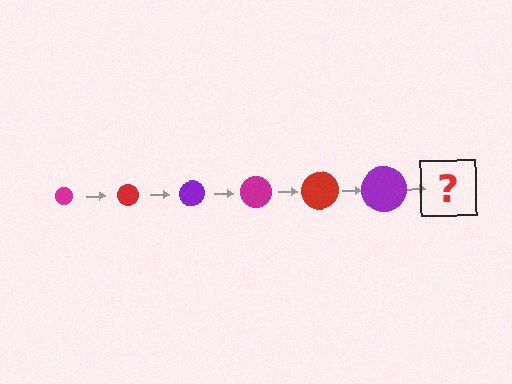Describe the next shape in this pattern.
It should be a magenta circle, larger than the previous one.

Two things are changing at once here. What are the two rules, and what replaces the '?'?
The two rules are that the circle grows larger each step and the color cycles through magenta, red, and purple. The '?' should be a magenta circle, larger than the previous one.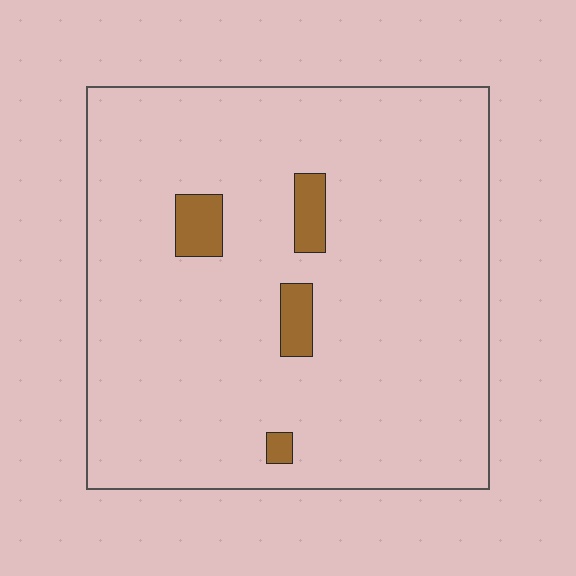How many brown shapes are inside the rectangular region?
4.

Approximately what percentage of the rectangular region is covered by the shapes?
Approximately 5%.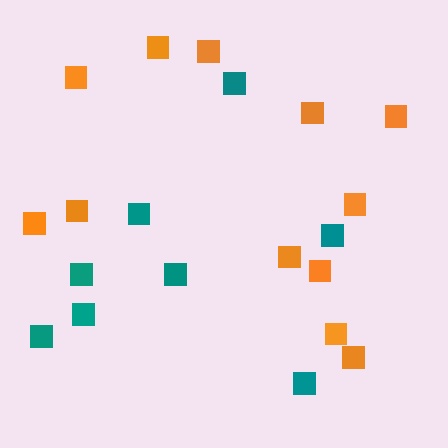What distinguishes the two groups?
There are 2 groups: one group of orange squares (12) and one group of teal squares (8).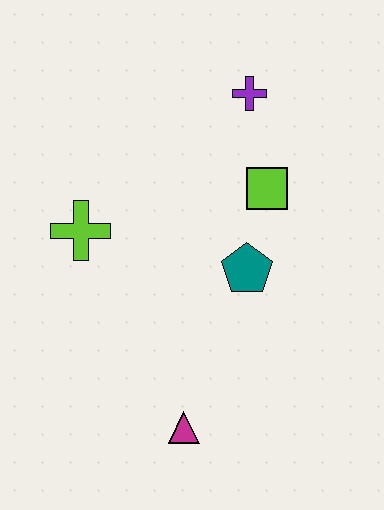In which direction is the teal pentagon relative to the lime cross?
The teal pentagon is to the right of the lime cross.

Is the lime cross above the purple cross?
No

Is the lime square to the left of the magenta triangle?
No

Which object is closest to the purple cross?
The lime square is closest to the purple cross.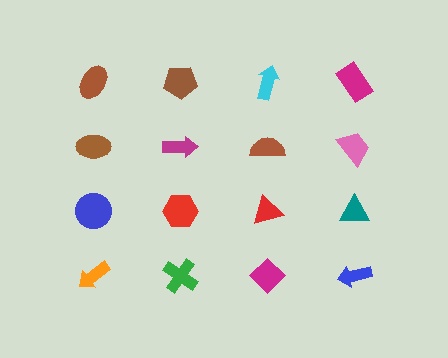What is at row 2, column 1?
A brown ellipse.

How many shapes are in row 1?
4 shapes.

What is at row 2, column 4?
A pink trapezoid.